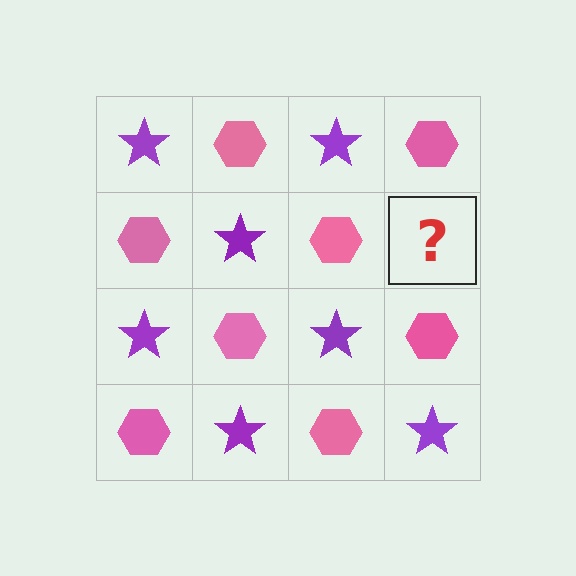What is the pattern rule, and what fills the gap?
The rule is that it alternates purple star and pink hexagon in a checkerboard pattern. The gap should be filled with a purple star.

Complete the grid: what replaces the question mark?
The question mark should be replaced with a purple star.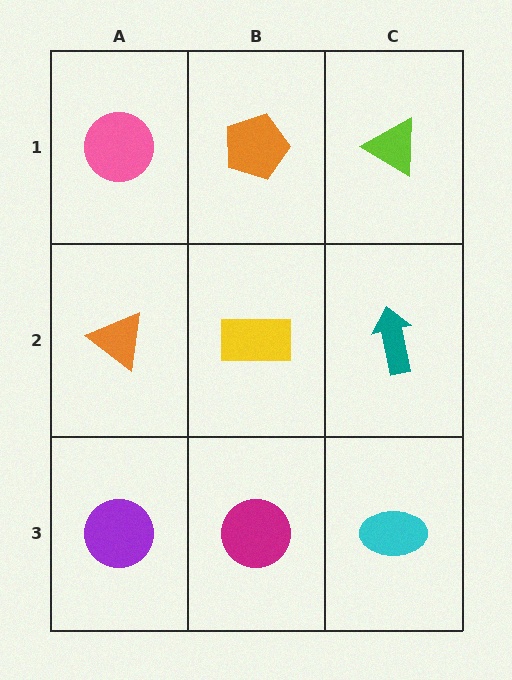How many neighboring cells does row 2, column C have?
3.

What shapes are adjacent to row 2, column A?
A pink circle (row 1, column A), a purple circle (row 3, column A), a yellow rectangle (row 2, column B).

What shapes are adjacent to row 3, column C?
A teal arrow (row 2, column C), a magenta circle (row 3, column B).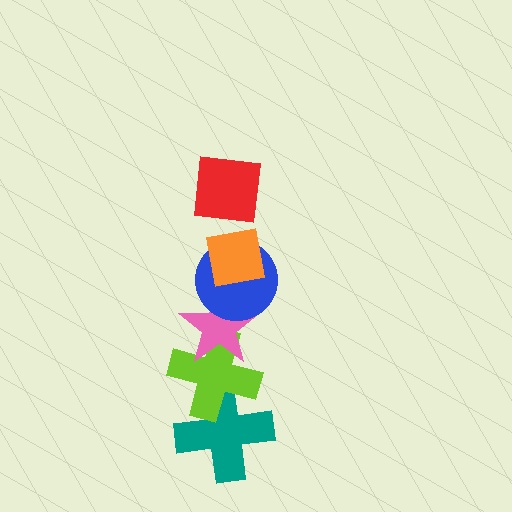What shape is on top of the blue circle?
The orange square is on top of the blue circle.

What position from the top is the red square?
The red square is 1st from the top.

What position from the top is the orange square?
The orange square is 2nd from the top.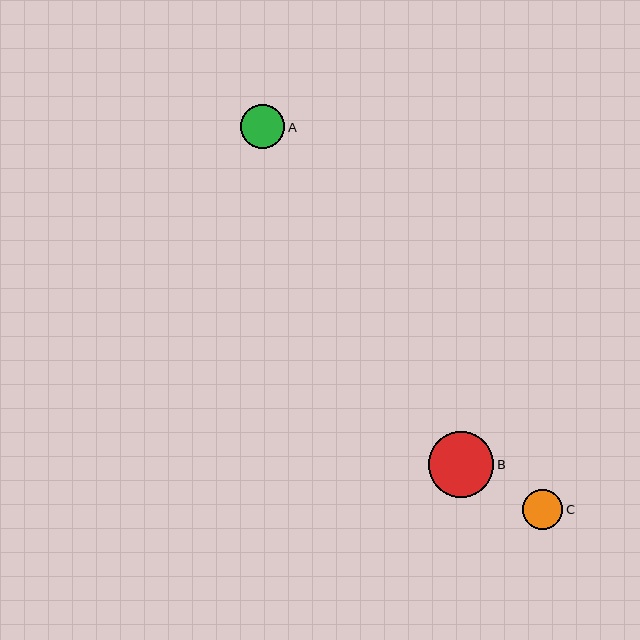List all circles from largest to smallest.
From largest to smallest: B, A, C.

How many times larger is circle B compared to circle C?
Circle B is approximately 1.6 times the size of circle C.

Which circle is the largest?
Circle B is the largest with a size of approximately 65 pixels.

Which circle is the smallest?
Circle C is the smallest with a size of approximately 41 pixels.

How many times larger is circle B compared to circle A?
Circle B is approximately 1.5 times the size of circle A.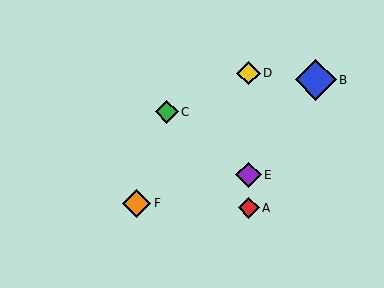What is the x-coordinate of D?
Object D is at x≈249.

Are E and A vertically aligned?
Yes, both are at x≈249.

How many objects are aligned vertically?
3 objects (A, D, E) are aligned vertically.